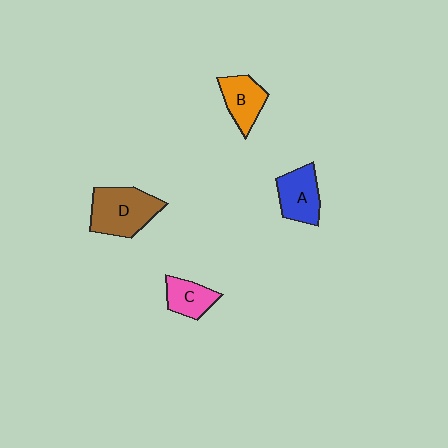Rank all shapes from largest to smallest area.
From largest to smallest: D (brown), A (blue), B (orange), C (pink).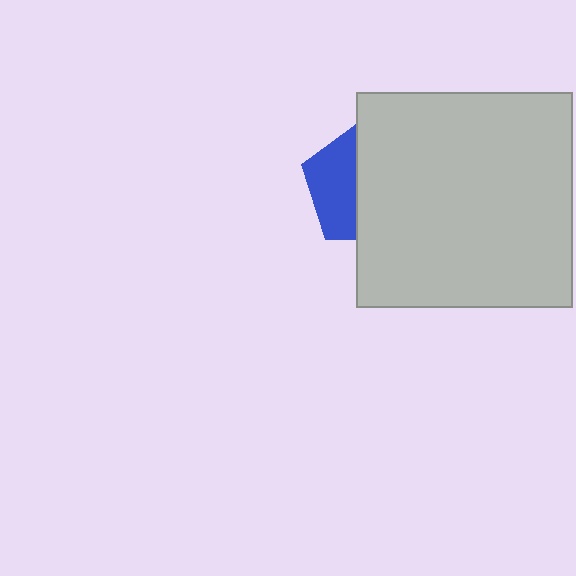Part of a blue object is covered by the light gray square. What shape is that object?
It is a pentagon.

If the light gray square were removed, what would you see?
You would see the complete blue pentagon.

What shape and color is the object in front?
The object in front is a light gray square.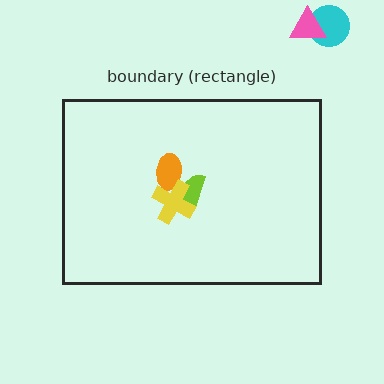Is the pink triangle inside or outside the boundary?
Outside.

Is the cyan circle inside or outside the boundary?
Outside.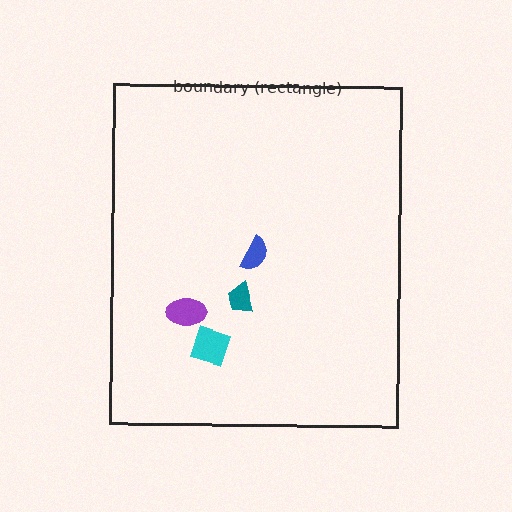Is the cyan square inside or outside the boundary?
Inside.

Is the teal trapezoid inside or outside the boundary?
Inside.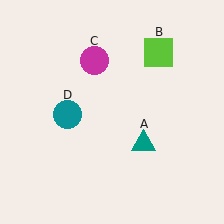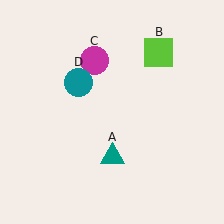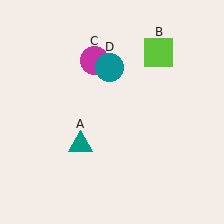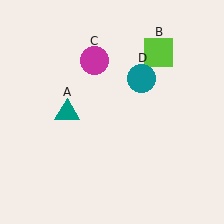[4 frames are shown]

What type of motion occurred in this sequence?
The teal triangle (object A), teal circle (object D) rotated clockwise around the center of the scene.